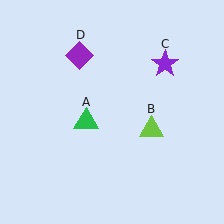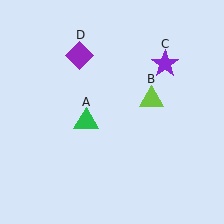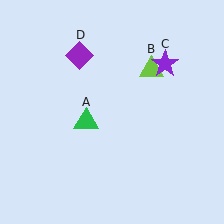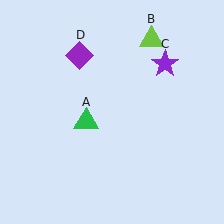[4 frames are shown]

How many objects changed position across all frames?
1 object changed position: lime triangle (object B).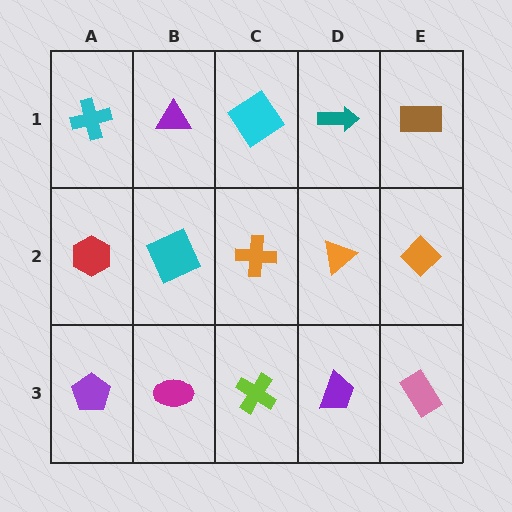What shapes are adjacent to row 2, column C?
A cyan diamond (row 1, column C), a lime cross (row 3, column C), a cyan square (row 2, column B), an orange triangle (row 2, column D).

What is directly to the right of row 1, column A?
A purple triangle.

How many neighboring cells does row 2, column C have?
4.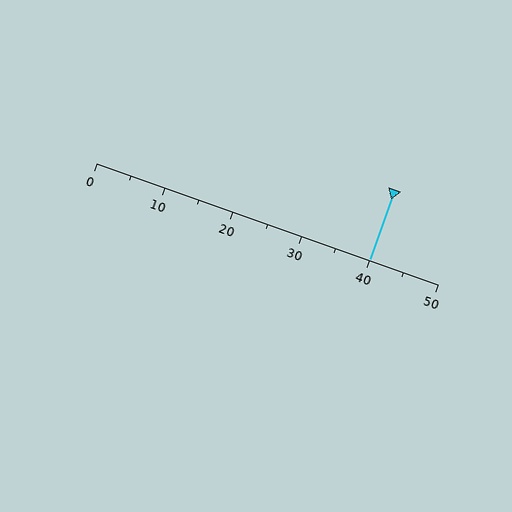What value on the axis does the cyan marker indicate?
The marker indicates approximately 40.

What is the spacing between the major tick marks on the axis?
The major ticks are spaced 10 apart.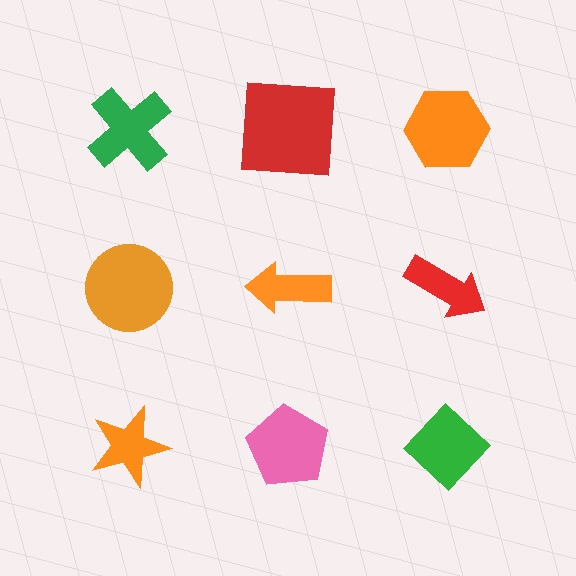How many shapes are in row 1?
3 shapes.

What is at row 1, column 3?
An orange hexagon.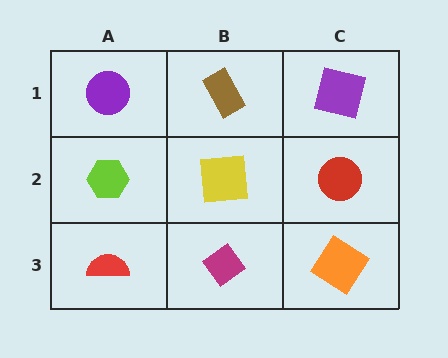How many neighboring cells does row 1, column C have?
2.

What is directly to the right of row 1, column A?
A brown rectangle.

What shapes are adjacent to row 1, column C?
A red circle (row 2, column C), a brown rectangle (row 1, column B).